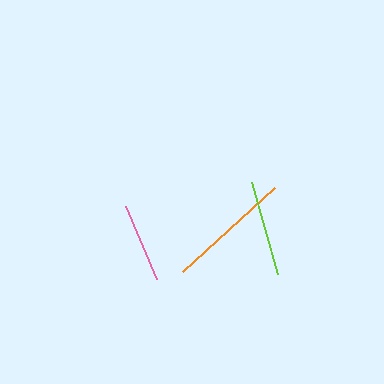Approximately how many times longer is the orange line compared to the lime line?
The orange line is approximately 1.3 times the length of the lime line.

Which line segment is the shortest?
The pink line is the shortest at approximately 80 pixels.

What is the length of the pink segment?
The pink segment is approximately 80 pixels long.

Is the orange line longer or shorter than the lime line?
The orange line is longer than the lime line.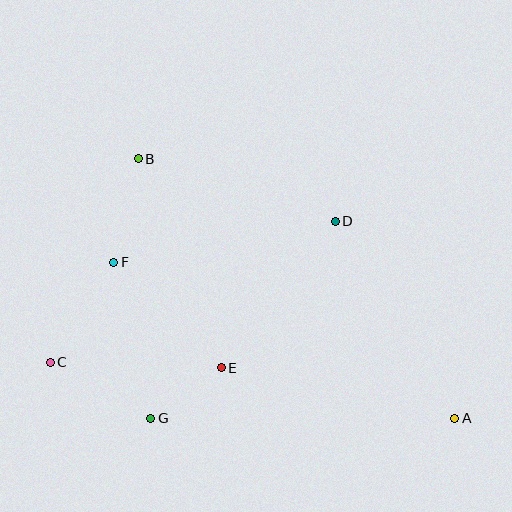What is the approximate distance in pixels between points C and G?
The distance between C and G is approximately 115 pixels.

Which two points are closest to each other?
Points E and G are closest to each other.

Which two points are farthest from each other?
Points A and B are farthest from each other.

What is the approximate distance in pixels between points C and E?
The distance between C and E is approximately 171 pixels.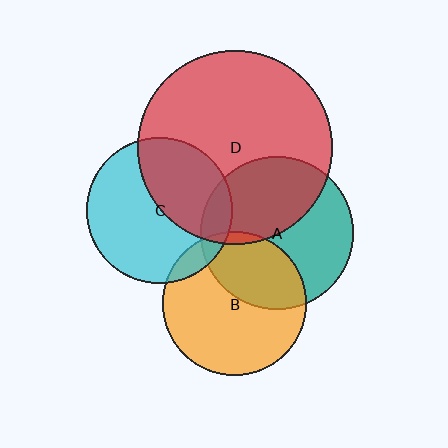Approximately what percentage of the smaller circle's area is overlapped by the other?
Approximately 10%.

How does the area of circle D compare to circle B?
Approximately 1.8 times.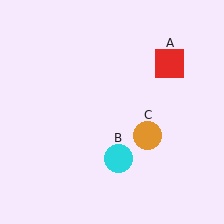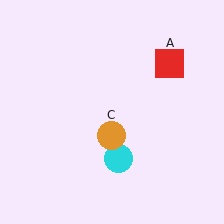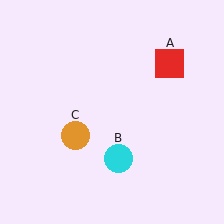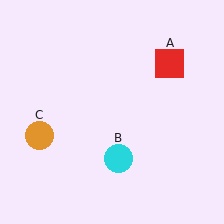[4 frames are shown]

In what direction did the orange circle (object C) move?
The orange circle (object C) moved left.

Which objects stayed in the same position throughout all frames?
Red square (object A) and cyan circle (object B) remained stationary.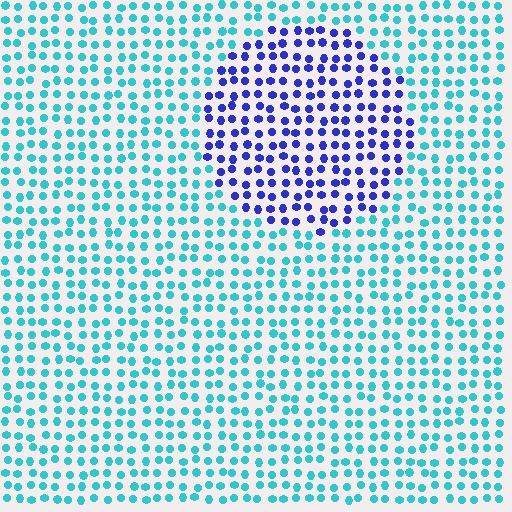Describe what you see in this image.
The image is filled with small cyan elements in a uniform arrangement. A circle-shaped region is visible where the elements are tinted to a slightly different hue, forming a subtle color boundary.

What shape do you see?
I see a circle.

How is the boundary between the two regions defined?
The boundary is defined purely by a slight shift in hue (about 58 degrees). Spacing, size, and orientation are identical on both sides.